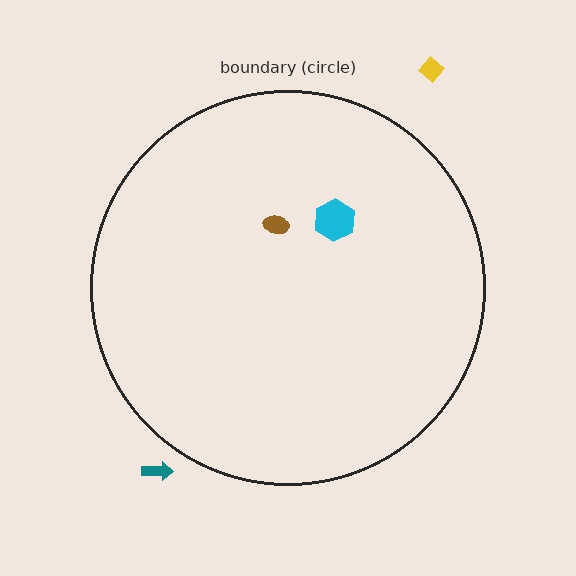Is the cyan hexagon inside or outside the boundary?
Inside.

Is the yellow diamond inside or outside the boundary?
Outside.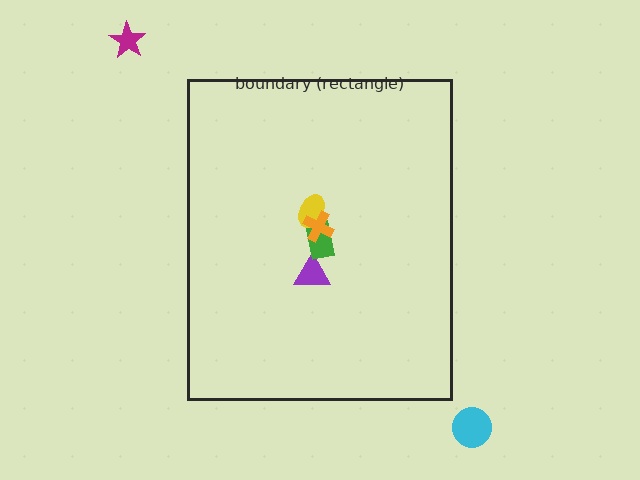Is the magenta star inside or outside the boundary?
Outside.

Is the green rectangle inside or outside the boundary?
Inside.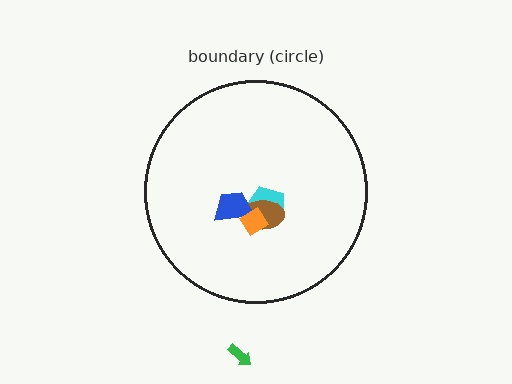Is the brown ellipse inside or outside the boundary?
Inside.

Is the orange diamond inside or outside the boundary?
Inside.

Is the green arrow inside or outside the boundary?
Outside.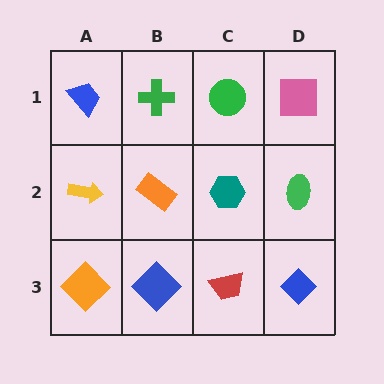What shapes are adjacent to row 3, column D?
A green ellipse (row 2, column D), a red trapezoid (row 3, column C).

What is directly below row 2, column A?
An orange diamond.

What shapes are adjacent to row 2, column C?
A green circle (row 1, column C), a red trapezoid (row 3, column C), an orange rectangle (row 2, column B), a green ellipse (row 2, column D).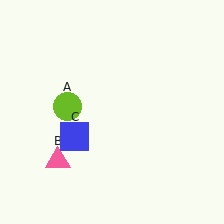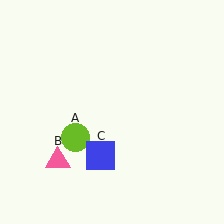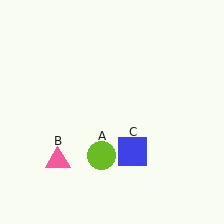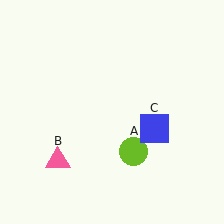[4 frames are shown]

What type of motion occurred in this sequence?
The lime circle (object A), blue square (object C) rotated counterclockwise around the center of the scene.